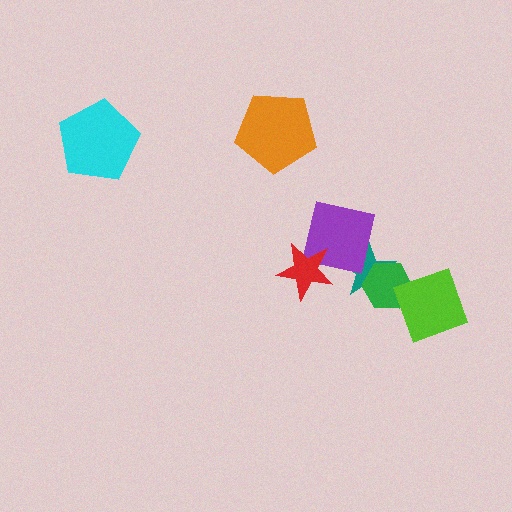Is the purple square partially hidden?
Yes, it is partially covered by another shape.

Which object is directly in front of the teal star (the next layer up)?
The purple square is directly in front of the teal star.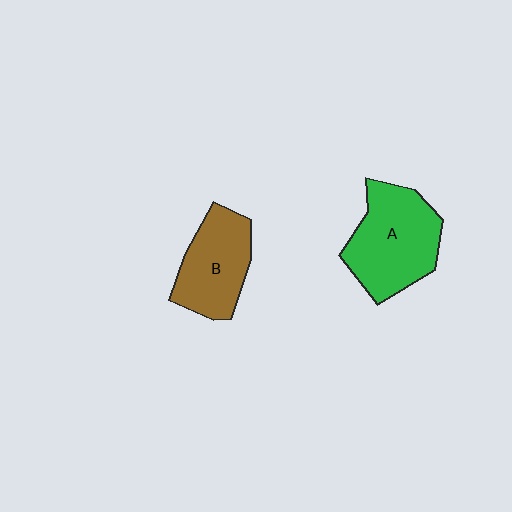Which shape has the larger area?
Shape A (green).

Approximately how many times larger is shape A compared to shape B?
Approximately 1.3 times.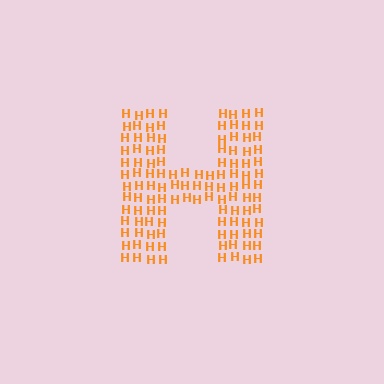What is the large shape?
The large shape is the letter H.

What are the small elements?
The small elements are letter H's.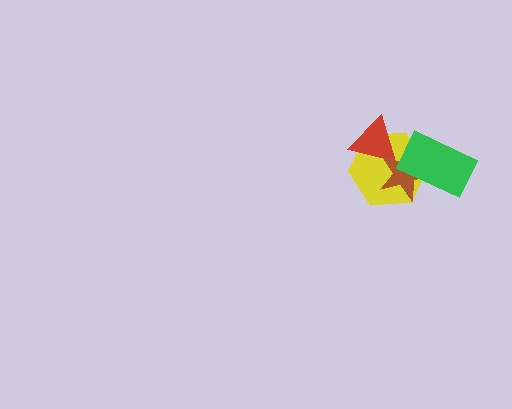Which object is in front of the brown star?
The green rectangle is in front of the brown star.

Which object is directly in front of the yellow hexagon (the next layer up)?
The red triangle is directly in front of the yellow hexagon.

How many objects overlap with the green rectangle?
2 objects overlap with the green rectangle.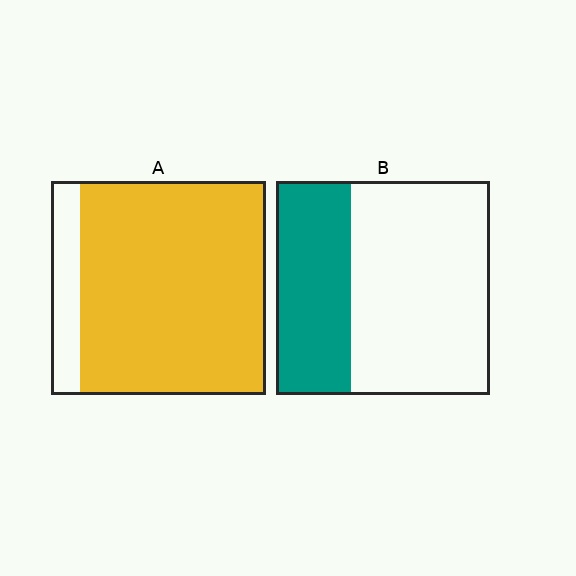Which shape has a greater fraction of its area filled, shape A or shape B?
Shape A.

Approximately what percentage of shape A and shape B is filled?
A is approximately 85% and B is approximately 35%.